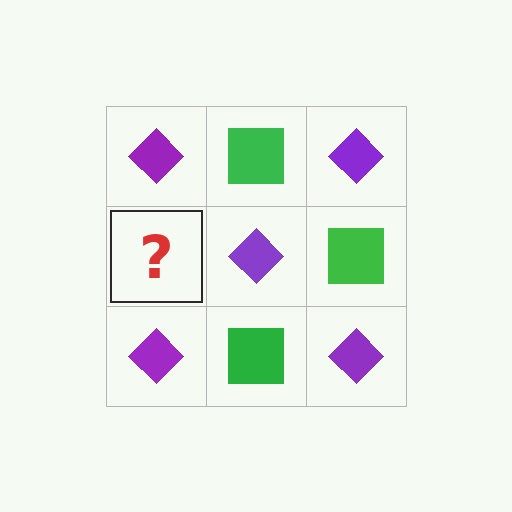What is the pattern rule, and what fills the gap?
The rule is that it alternates purple diamond and green square in a checkerboard pattern. The gap should be filled with a green square.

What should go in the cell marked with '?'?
The missing cell should contain a green square.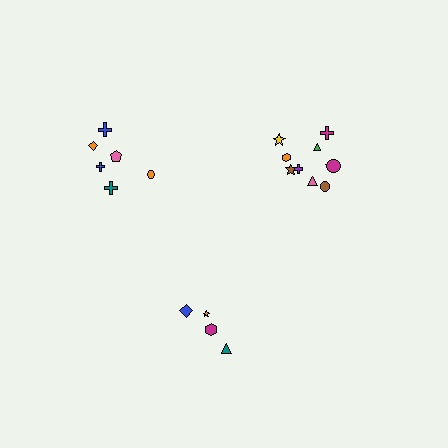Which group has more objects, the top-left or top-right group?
The top-right group.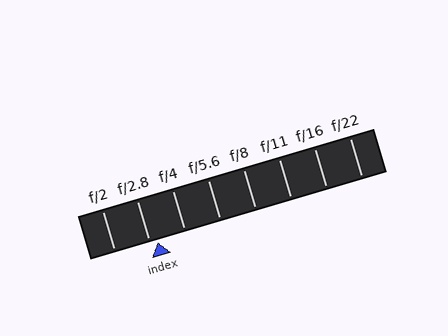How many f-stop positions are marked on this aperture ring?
There are 8 f-stop positions marked.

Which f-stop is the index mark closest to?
The index mark is closest to f/2.8.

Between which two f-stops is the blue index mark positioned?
The index mark is between f/2.8 and f/4.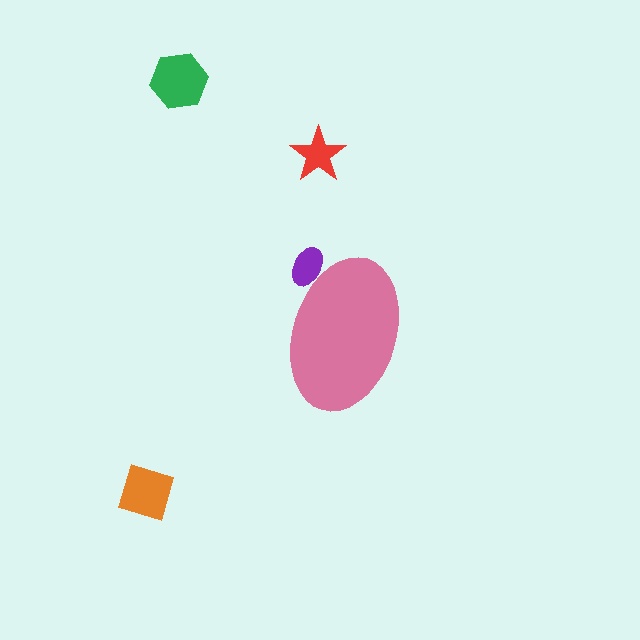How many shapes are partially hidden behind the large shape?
1 shape is partially hidden.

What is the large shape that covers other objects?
A pink ellipse.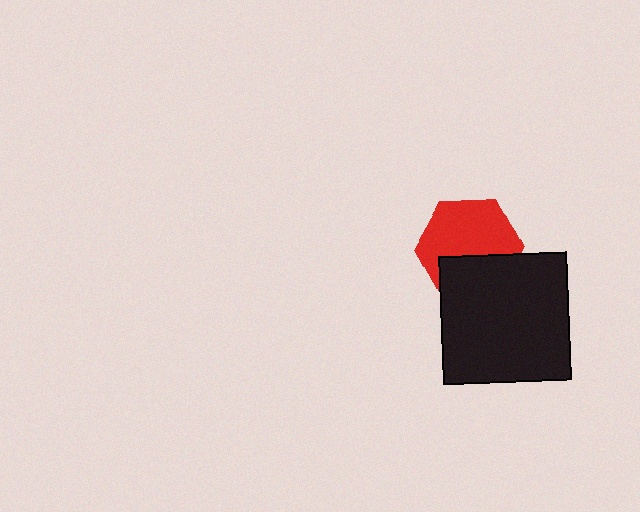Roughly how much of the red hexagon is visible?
About half of it is visible (roughly 63%).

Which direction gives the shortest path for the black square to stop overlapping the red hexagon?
Moving down gives the shortest separation.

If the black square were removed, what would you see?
You would see the complete red hexagon.